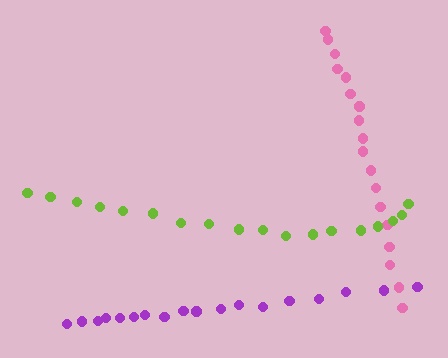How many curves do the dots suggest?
There are 3 distinct paths.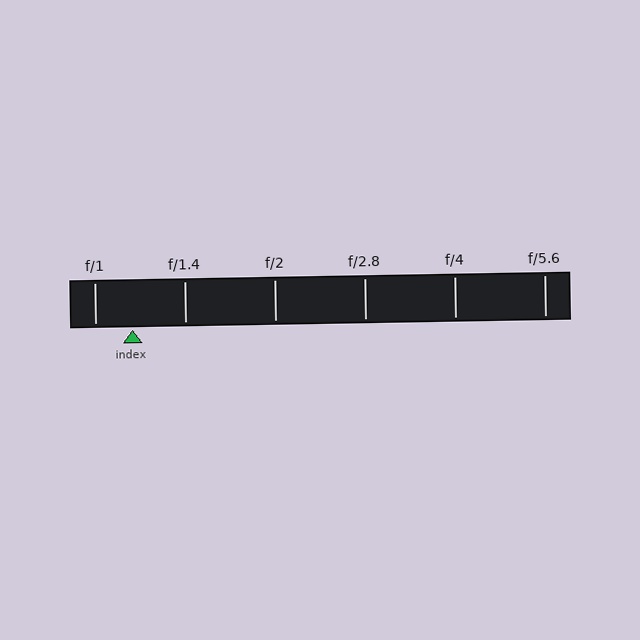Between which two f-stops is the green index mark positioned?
The index mark is between f/1 and f/1.4.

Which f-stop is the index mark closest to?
The index mark is closest to f/1.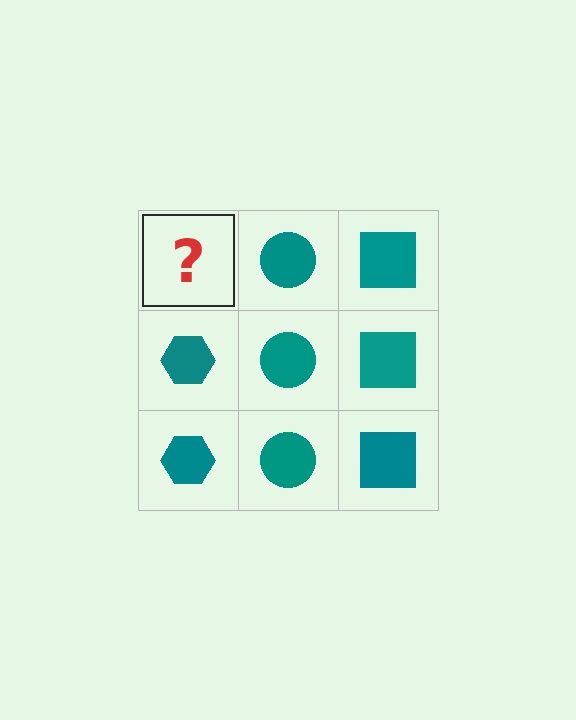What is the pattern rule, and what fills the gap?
The rule is that each column has a consistent shape. The gap should be filled with a teal hexagon.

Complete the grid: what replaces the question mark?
The question mark should be replaced with a teal hexagon.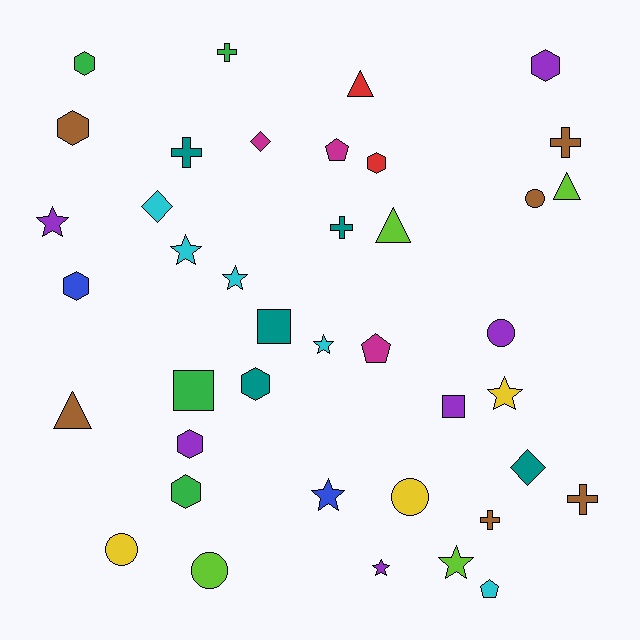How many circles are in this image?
There are 5 circles.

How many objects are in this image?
There are 40 objects.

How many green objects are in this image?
There are 4 green objects.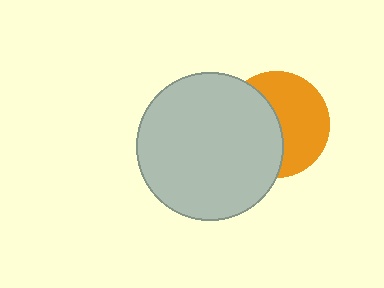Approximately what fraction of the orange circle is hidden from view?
Roughly 47% of the orange circle is hidden behind the light gray circle.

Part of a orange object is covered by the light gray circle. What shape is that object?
It is a circle.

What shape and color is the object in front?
The object in front is a light gray circle.